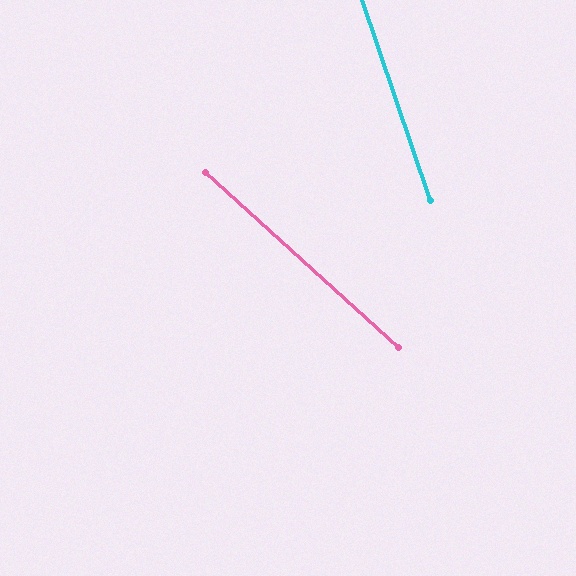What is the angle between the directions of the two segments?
Approximately 29 degrees.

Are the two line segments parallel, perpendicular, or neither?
Neither parallel nor perpendicular — they differ by about 29°.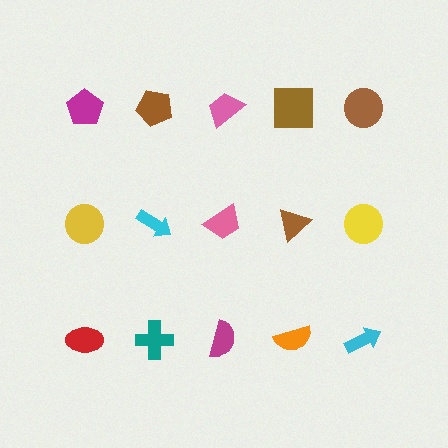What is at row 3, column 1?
A red ellipse.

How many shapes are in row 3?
5 shapes.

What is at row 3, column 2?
A teal cross.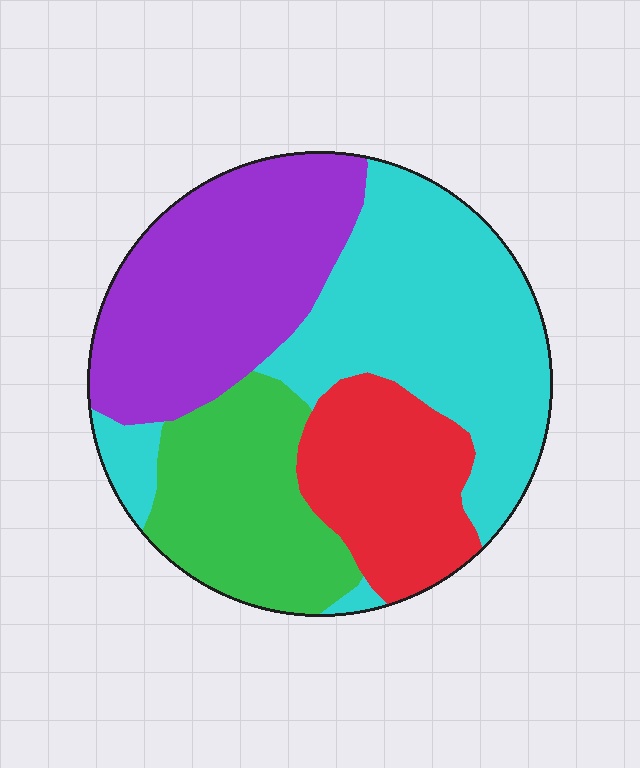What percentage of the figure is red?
Red takes up less than a quarter of the figure.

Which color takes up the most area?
Cyan, at roughly 35%.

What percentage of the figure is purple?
Purple covers roughly 30% of the figure.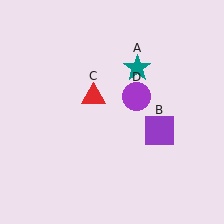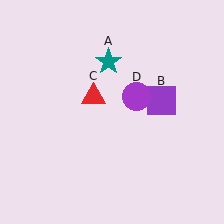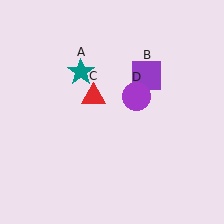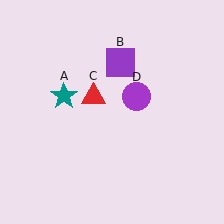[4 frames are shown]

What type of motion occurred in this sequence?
The teal star (object A), purple square (object B) rotated counterclockwise around the center of the scene.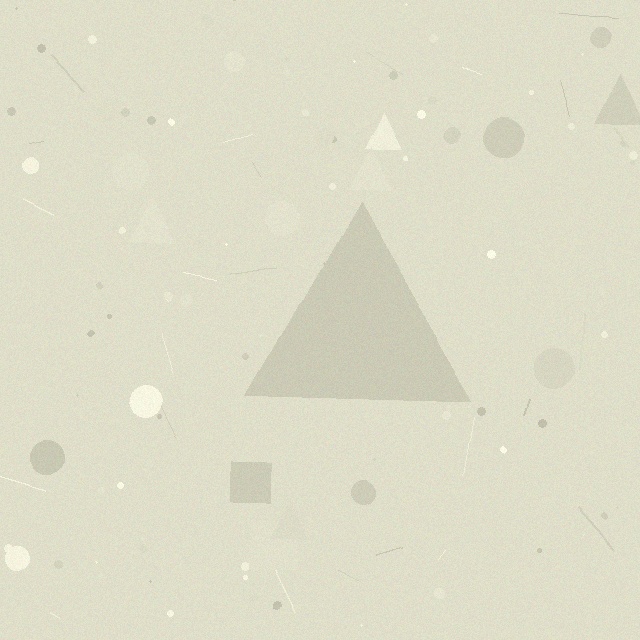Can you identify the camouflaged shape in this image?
The camouflaged shape is a triangle.